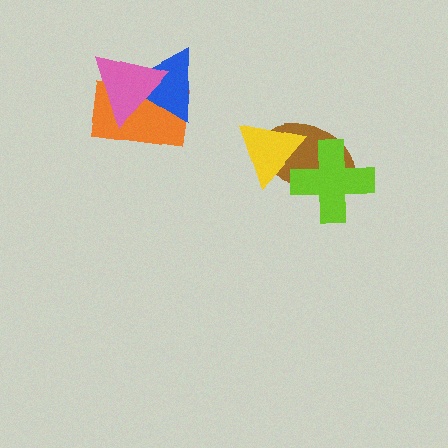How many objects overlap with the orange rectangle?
2 objects overlap with the orange rectangle.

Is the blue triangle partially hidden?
Yes, it is partially covered by another shape.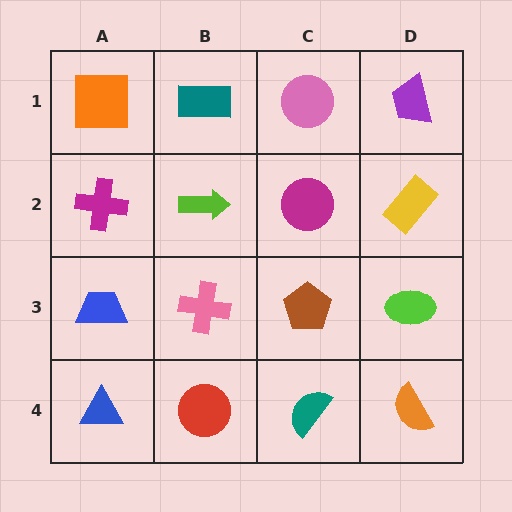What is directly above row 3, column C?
A magenta circle.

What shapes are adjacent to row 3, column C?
A magenta circle (row 2, column C), a teal semicircle (row 4, column C), a pink cross (row 3, column B), a lime ellipse (row 3, column D).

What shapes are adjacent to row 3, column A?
A magenta cross (row 2, column A), a blue triangle (row 4, column A), a pink cross (row 3, column B).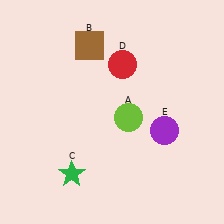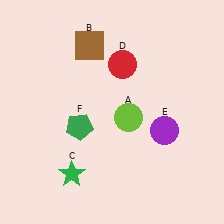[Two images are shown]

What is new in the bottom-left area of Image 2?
A green pentagon (F) was added in the bottom-left area of Image 2.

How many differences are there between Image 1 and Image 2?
There is 1 difference between the two images.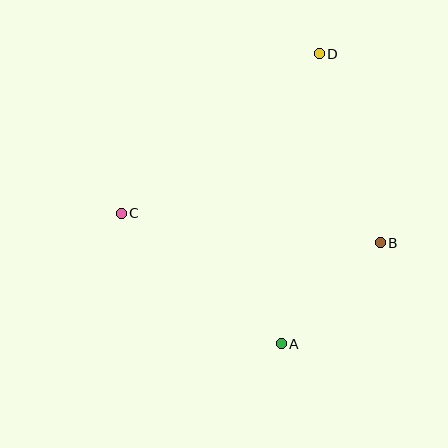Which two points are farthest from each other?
Points A and D are farthest from each other.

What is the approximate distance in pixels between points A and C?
The distance between A and C is approximately 207 pixels.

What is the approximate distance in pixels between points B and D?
The distance between B and D is approximately 198 pixels.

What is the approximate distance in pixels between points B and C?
The distance between B and C is approximately 261 pixels.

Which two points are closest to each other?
Points A and B are closest to each other.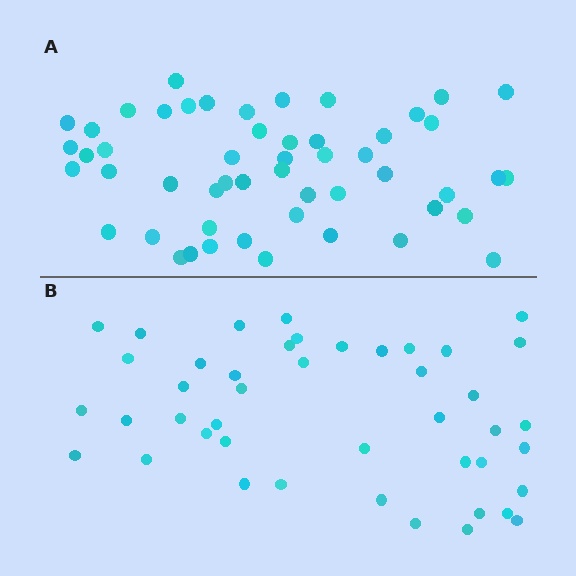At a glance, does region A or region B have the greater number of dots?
Region A (the top region) has more dots.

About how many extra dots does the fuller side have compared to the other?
Region A has roughly 8 or so more dots than region B.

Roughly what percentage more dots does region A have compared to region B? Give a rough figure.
About 20% more.